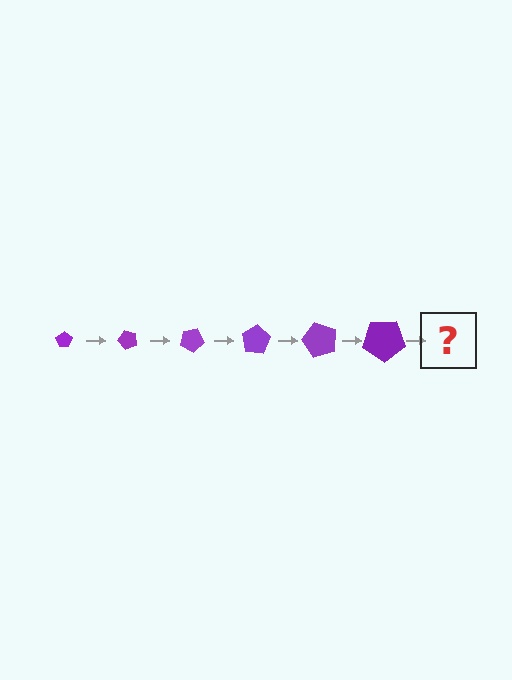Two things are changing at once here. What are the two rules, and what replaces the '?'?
The two rules are that the pentagon grows larger each step and it rotates 50 degrees each step. The '?' should be a pentagon, larger than the previous one and rotated 300 degrees from the start.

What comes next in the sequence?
The next element should be a pentagon, larger than the previous one and rotated 300 degrees from the start.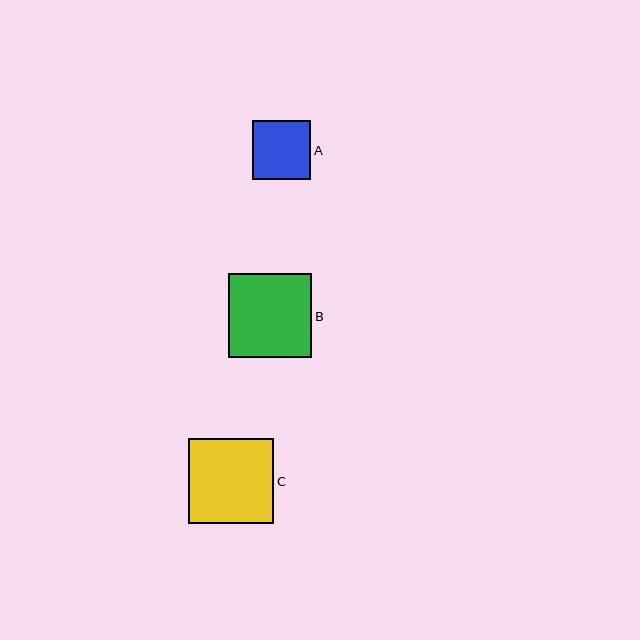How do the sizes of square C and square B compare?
Square C and square B are approximately the same size.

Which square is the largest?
Square C is the largest with a size of approximately 86 pixels.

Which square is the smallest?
Square A is the smallest with a size of approximately 58 pixels.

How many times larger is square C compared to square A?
Square C is approximately 1.5 times the size of square A.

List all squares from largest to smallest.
From largest to smallest: C, B, A.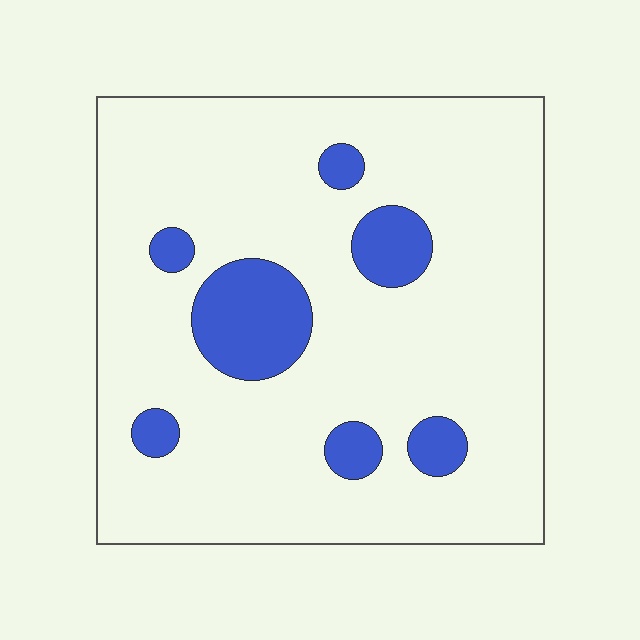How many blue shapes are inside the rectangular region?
7.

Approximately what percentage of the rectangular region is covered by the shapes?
Approximately 15%.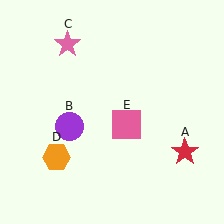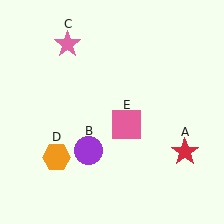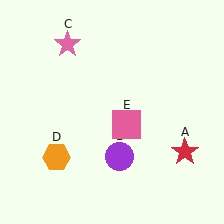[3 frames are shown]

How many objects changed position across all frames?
1 object changed position: purple circle (object B).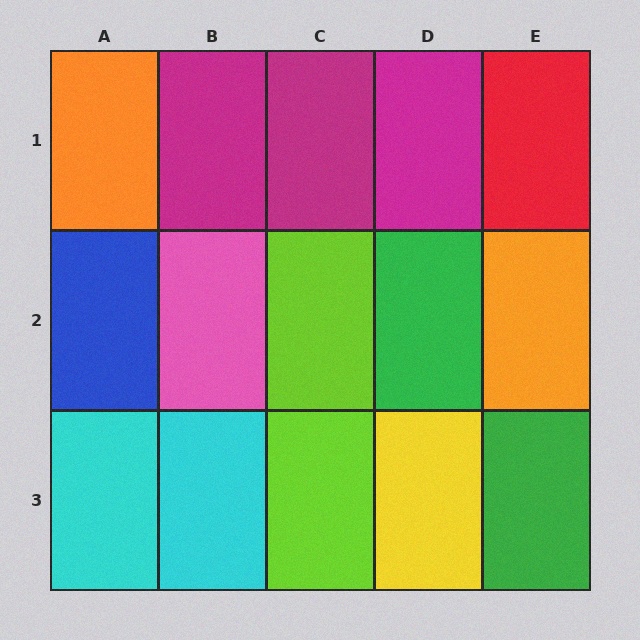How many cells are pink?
1 cell is pink.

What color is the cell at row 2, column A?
Blue.